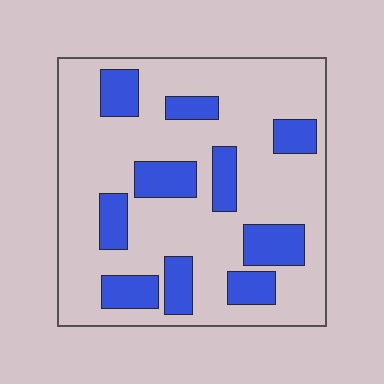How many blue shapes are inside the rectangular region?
10.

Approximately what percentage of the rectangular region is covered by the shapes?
Approximately 25%.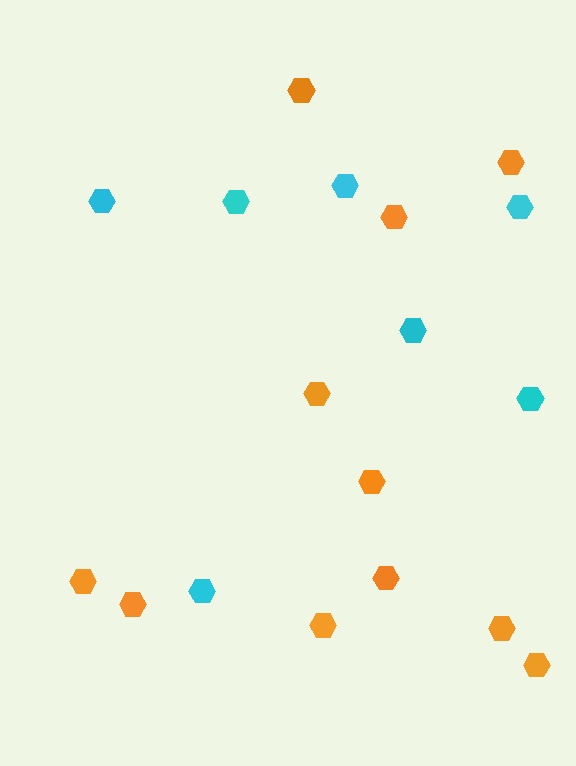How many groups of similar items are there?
There are 2 groups: one group of cyan hexagons (7) and one group of orange hexagons (11).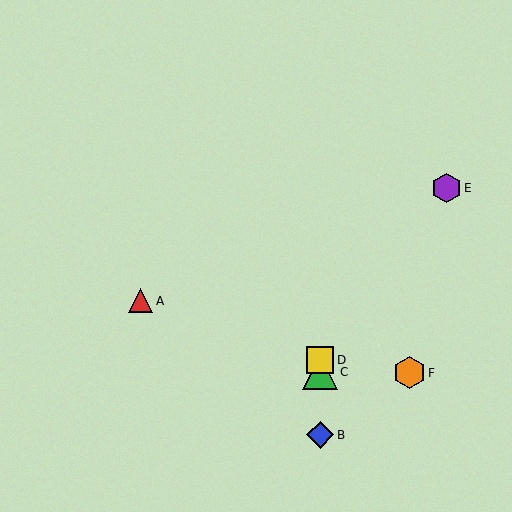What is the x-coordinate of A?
Object A is at x≈141.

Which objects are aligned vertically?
Objects B, C, D are aligned vertically.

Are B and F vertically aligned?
No, B is at x≈320 and F is at x≈409.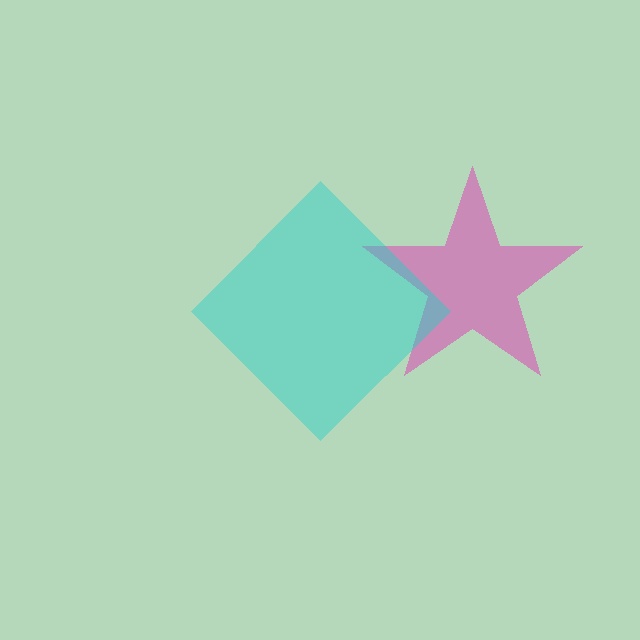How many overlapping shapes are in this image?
There are 2 overlapping shapes in the image.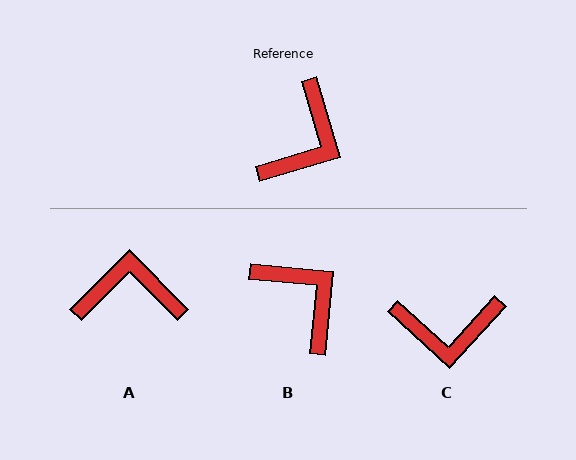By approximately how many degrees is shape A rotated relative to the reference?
Approximately 118 degrees counter-clockwise.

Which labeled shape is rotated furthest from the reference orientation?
A, about 118 degrees away.